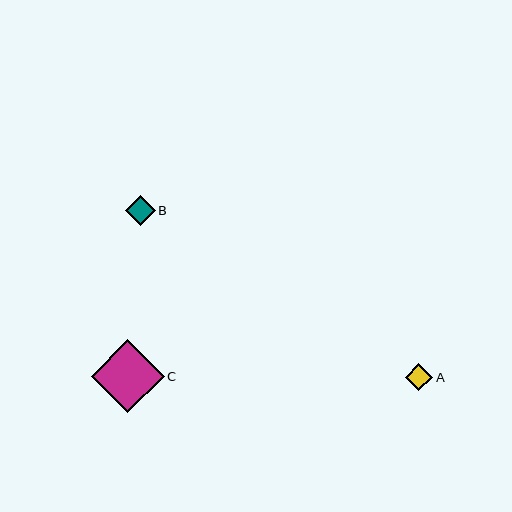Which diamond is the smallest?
Diamond A is the smallest with a size of approximately 28 pixels.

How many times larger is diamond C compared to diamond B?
Diamond C is approximately 2.4 times the size of diamond B.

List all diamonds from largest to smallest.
From largest to smallest: C, B, A.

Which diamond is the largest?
Diamond C is the largest with a size of approximately 73 pixels.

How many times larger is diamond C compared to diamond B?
Diamond C is approximately 2.4 times the size of diamond B.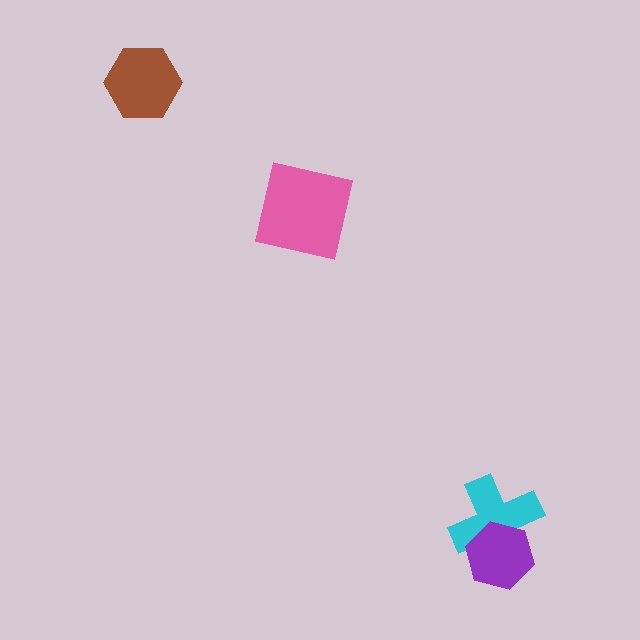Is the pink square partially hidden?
No, no other shape covers it.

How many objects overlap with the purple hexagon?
1 object overlaps with the purple hexagon.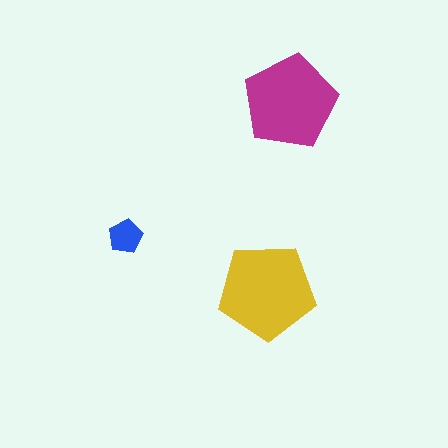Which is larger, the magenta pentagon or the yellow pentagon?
The yellow one.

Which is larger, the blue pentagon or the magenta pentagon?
The magenta one.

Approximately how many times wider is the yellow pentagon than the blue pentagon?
About 3 times wider.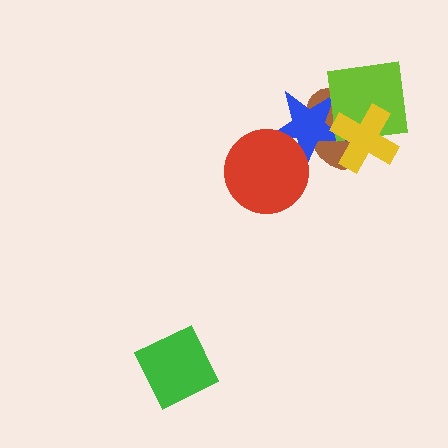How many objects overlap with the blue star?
4 objects overlap with the blue star.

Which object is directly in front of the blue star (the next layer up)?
The lime square is directly in front of the blue star.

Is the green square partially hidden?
No, no other shape covers it.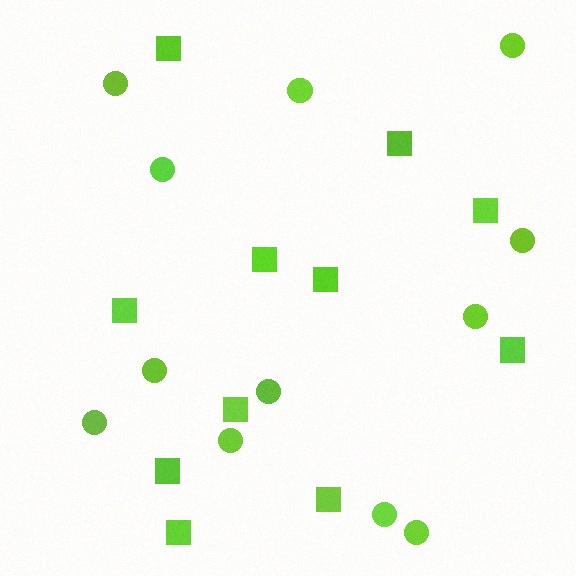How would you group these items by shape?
There are 2 groups: one group of squares (11) and one group of circles (12).